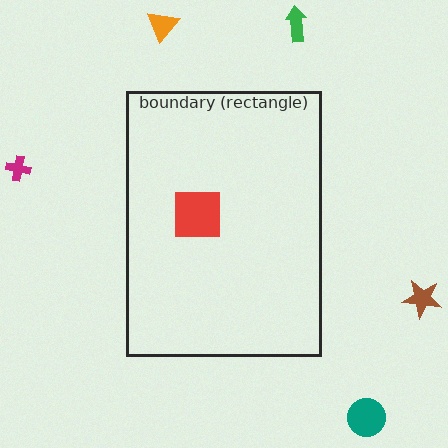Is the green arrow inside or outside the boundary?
Outside.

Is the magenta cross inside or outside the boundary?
Outside.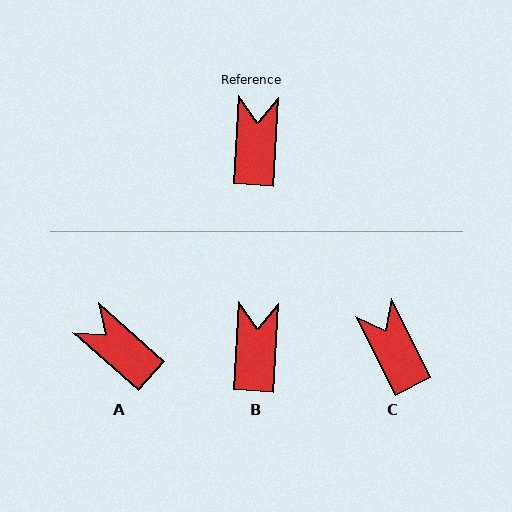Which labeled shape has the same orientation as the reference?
B.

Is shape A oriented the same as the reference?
No, it is off by about 52 degrees.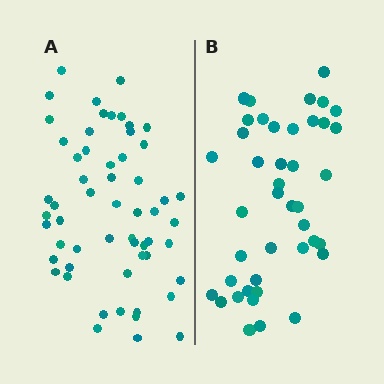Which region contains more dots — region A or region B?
Region A (the left region) has more dots.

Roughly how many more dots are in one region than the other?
Region A has approximately 15 more dots than region B.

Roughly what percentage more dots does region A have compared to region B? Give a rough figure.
About 35% more.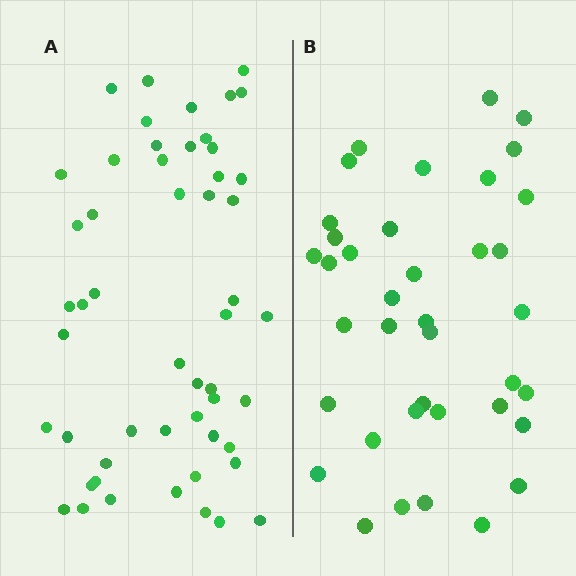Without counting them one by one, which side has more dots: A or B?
Region A (the left region) has more dots.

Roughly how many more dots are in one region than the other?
Region A has approximately 15 more dots than region B.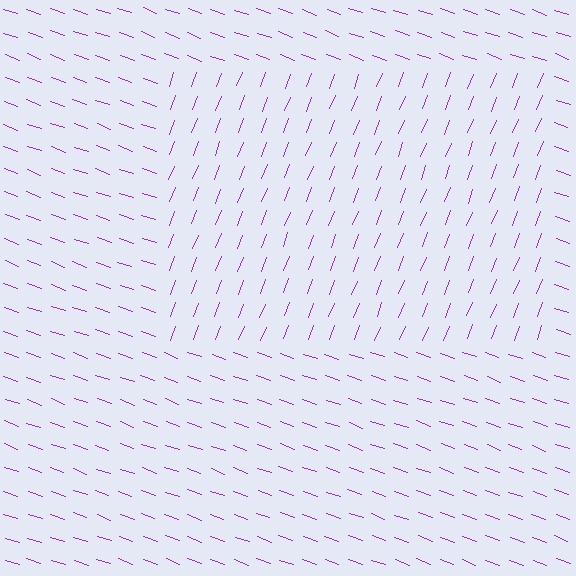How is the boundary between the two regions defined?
The boundary is defined purely by a change in line orientation (approximately 88 degrees difference). All lines are the same color and thickness.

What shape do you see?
I see a rectangle.